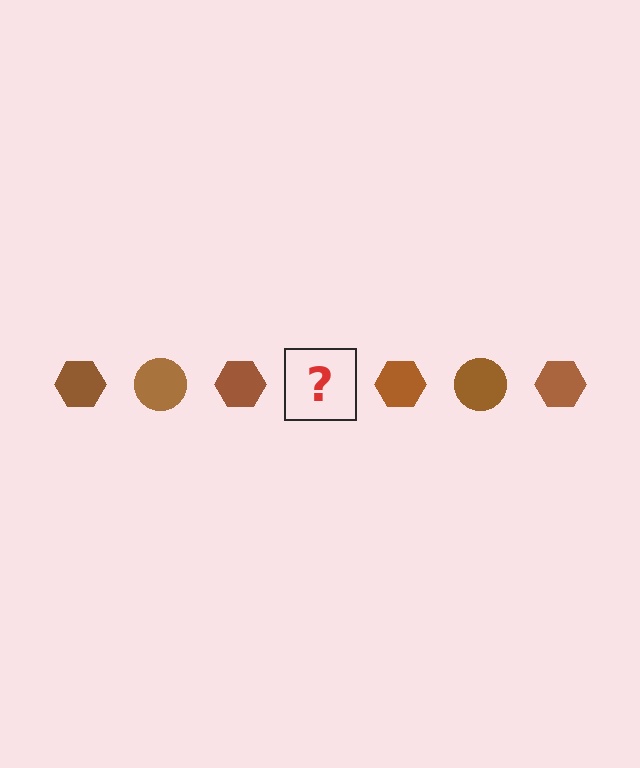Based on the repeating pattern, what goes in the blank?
The blank should be a brown circle.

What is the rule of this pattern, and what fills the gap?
The rule is that the pattern cycles through hexagon, circle shapes in brown. The gap should be filled with a brown circle.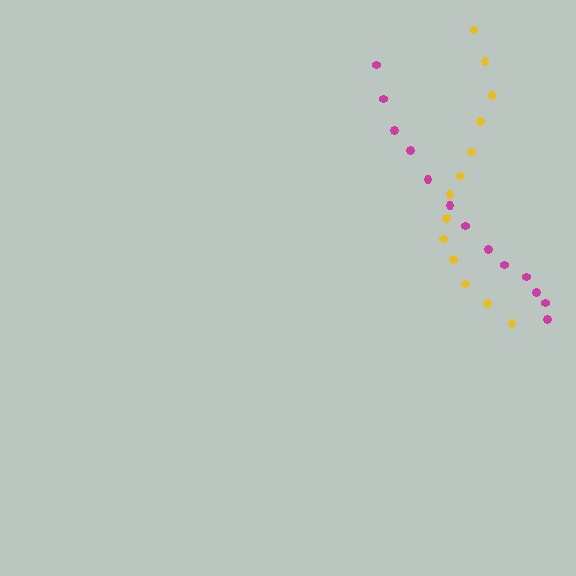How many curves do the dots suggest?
There are 2 distinct paths.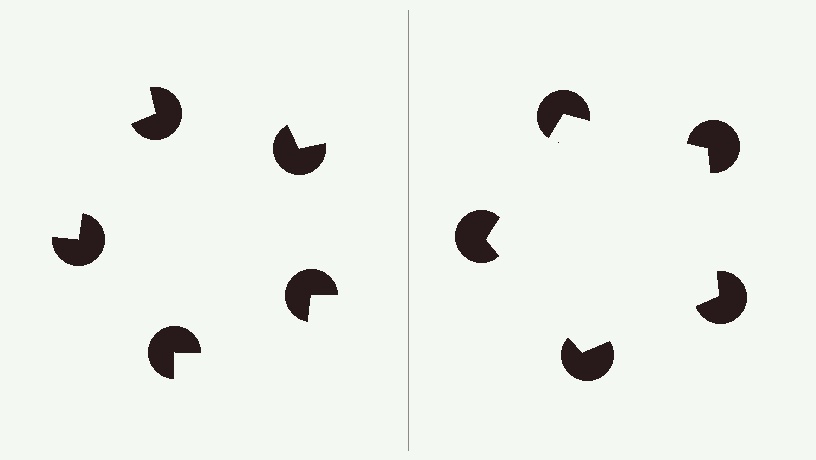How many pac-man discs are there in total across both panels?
10 — 5 on each side.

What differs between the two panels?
The pac-man discs are positioned identically on both sides; only the wedge orientations differ. On the right they align to a pentagon; on the left they are misaligned.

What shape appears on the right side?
An illusory pentagon.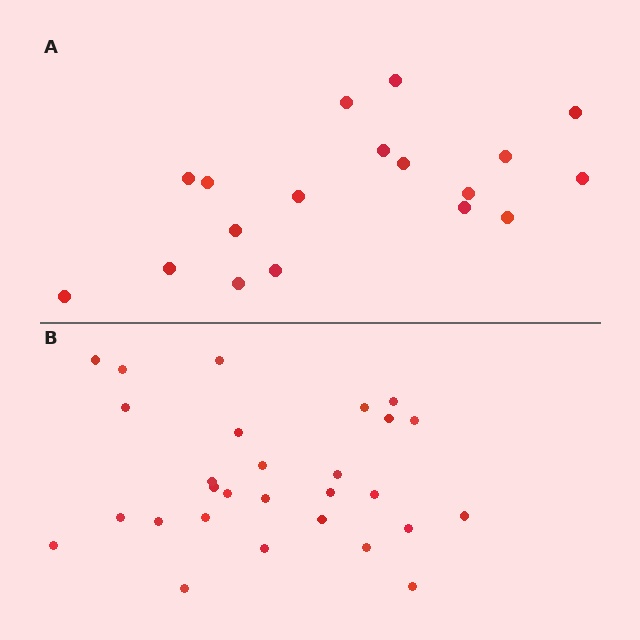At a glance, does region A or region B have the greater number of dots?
Region B (the bottom region) has more dots.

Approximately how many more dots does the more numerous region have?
Region B has roughly 10 or so more dots than region A.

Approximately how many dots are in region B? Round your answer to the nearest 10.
About 30 dots. (The exact count is 28, which rounds to 30.)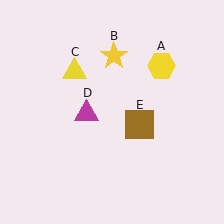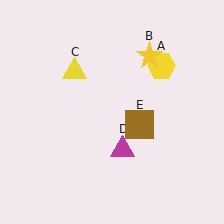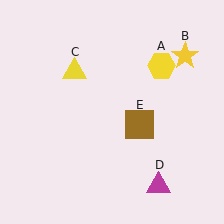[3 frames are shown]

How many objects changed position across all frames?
2 objects changed position: yellow star (object B), magenta triangle (object D).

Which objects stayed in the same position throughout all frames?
Yellow hexagon (object A) and yellow triangle (object C) and brown square (object E) remained stationary.